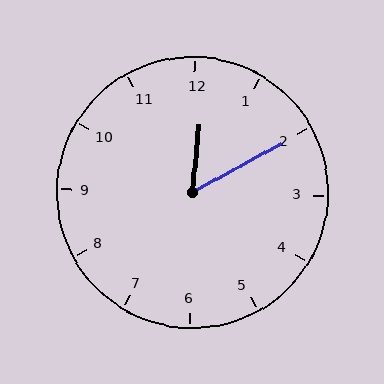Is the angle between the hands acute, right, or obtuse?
It is acute.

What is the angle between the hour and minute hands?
Approximately 55 degrees.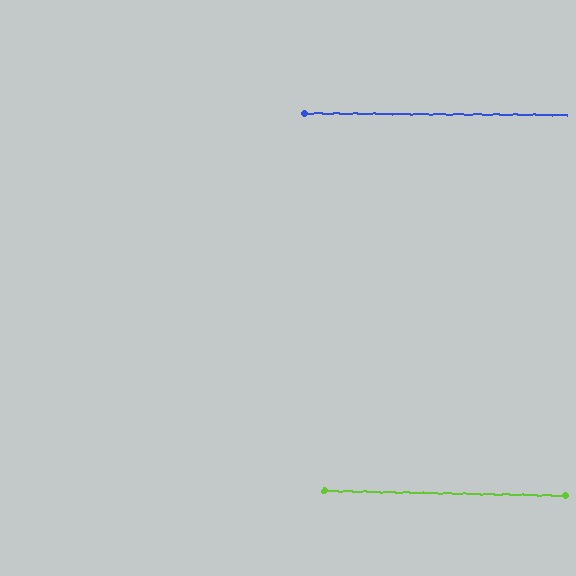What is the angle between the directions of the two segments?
Approximately 1 degree.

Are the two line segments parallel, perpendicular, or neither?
Parallel — their directions differ by only 1.0°.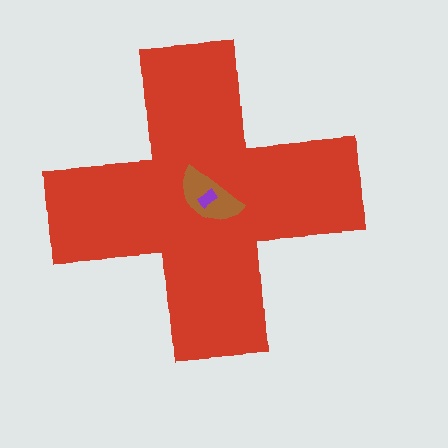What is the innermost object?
The purple rectangle.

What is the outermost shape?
The red cross.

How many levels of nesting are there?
3.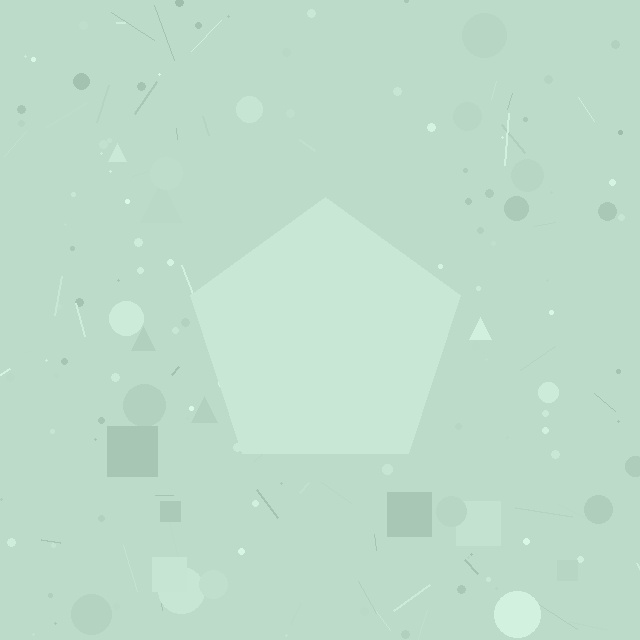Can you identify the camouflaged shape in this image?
The camouflaged shape is a pentagon.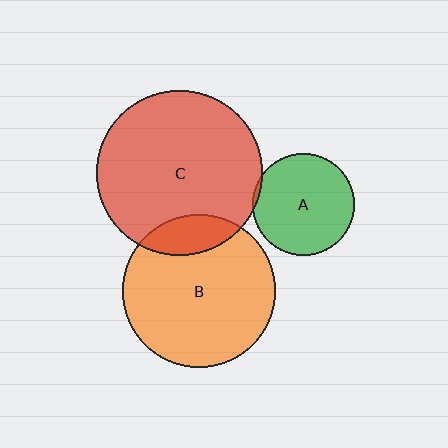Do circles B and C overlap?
Yes.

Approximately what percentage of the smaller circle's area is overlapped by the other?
Approximately 15%.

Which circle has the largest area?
Circle C (red).